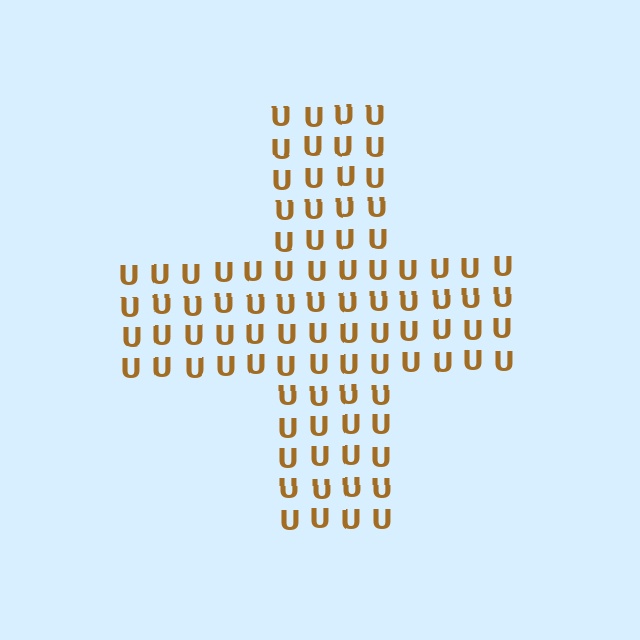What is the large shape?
The large shape is a cross.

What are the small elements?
The small elements are letter U's.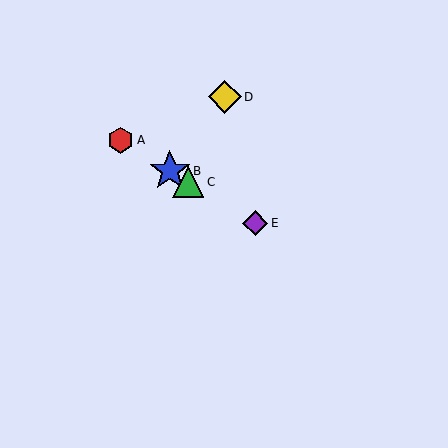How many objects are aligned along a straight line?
4 objects (A, B, C, E) are aligned along a straight line.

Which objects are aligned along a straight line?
Objects A, B, C, E are aligned along a straight line.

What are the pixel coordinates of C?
Object C is at (188, 182).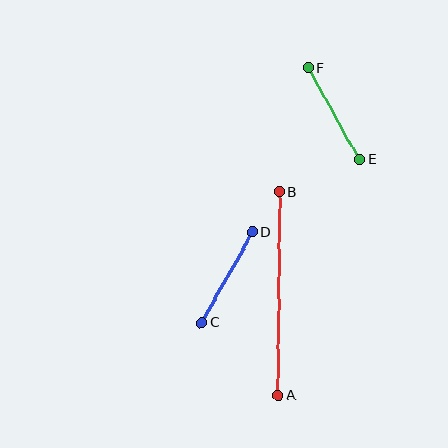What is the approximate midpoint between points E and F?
The midpoint is at approximately (334, 114) pixels.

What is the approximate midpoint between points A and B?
The midpoint is at approximately (279, 293) pixels.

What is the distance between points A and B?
The distance is approximately 204 pixels.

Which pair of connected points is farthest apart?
Points A and B are farthest apart.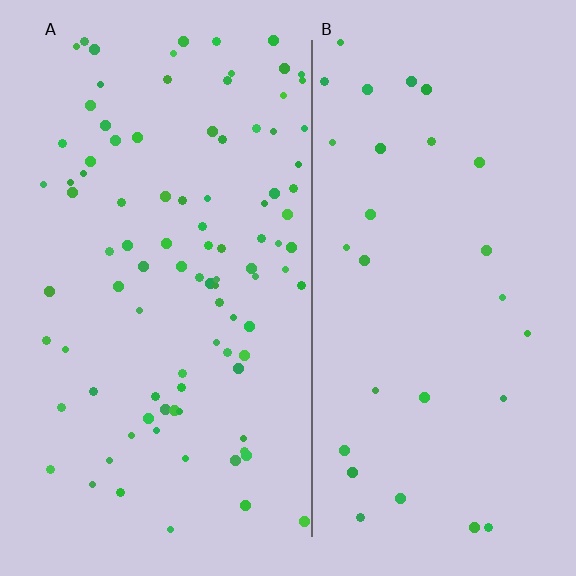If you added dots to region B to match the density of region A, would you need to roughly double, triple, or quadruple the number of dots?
Approximately triple.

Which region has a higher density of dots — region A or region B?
A (the left).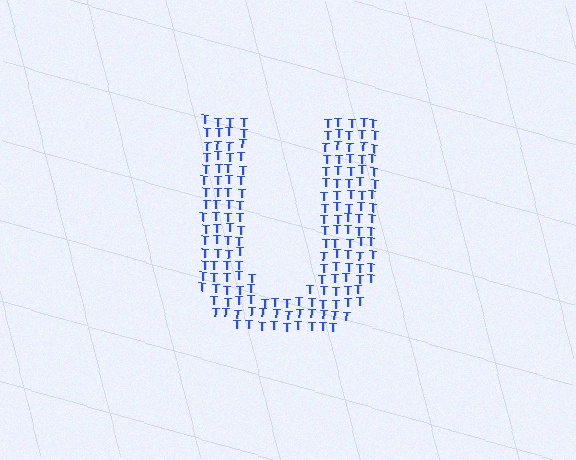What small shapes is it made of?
It is made of small letter T's.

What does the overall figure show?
The overall figure shows the letter U.